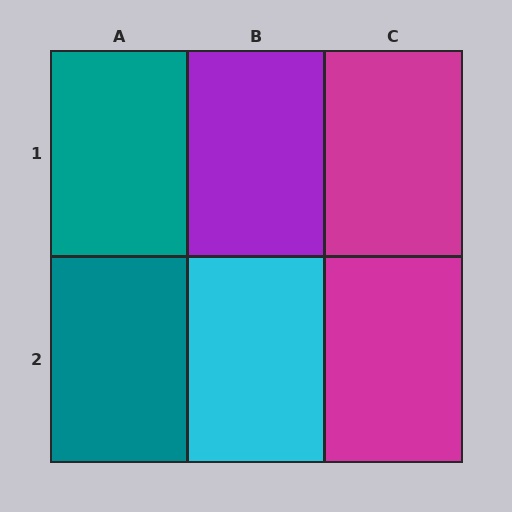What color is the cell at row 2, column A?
Teal.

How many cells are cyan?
1 cell is cyan.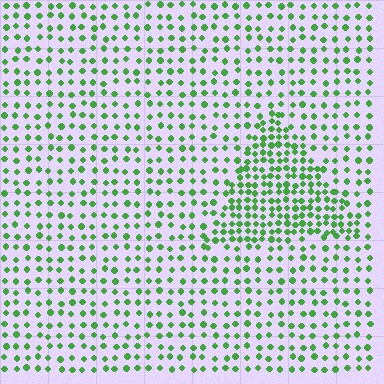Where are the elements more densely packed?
The elements are more densely packed inside the triangle boundary.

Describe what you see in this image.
The image contains small green elements arranged at two different densities. A triangle-shaped region is visible where the elements are more densely packed than the surrounding area.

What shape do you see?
I see a triangle.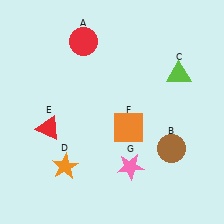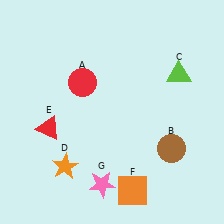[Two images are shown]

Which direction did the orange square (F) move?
The orange square (F) moved down.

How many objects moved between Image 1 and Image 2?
3 objects moved between the two images.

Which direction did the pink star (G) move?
The pink star (G) moved left.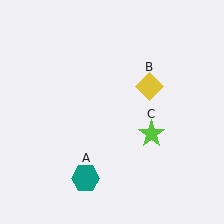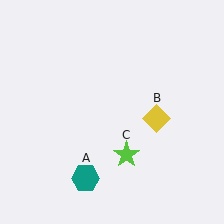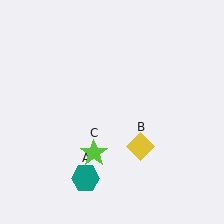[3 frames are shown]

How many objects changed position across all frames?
2 objects changed position: yellow diamond (object B), lime star (object C).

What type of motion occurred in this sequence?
The yellow diamond (object B), lime star (object C) rotated clockwise around the center of the scene.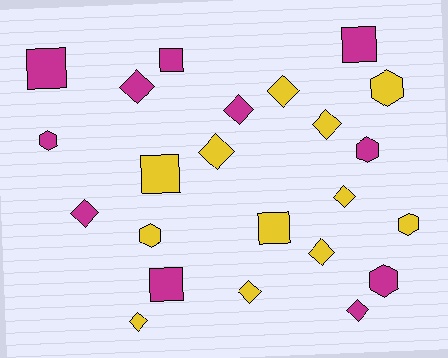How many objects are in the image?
There are 23 objects.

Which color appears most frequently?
Yellow, with 12 objects.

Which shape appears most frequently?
Diamond, with 11 objects.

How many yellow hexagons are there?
There are 3 yellow hexagons.